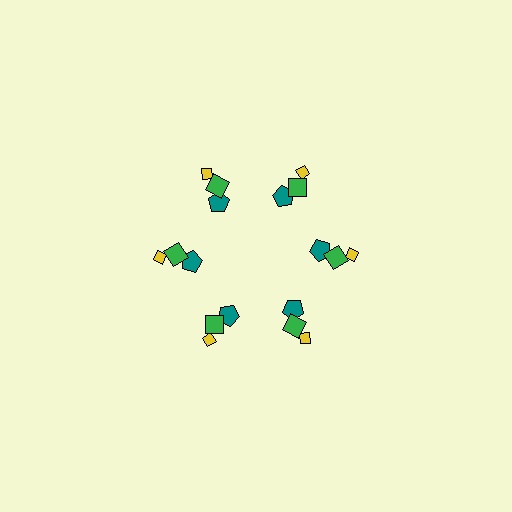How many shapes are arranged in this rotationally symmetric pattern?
There are 18 shapes, arranged in 6 groups of 3.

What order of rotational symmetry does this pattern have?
This pattern has 6-fold rotational symmetry.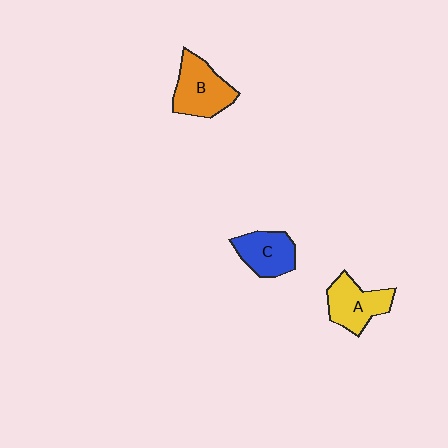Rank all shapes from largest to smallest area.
From largest to smallest: B (orange), A (yellow), C (blue).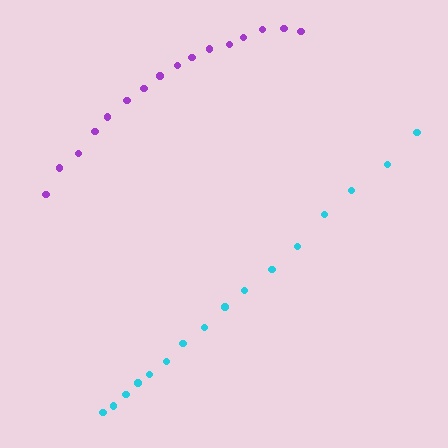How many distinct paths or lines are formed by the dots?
There are 2 distinct paths.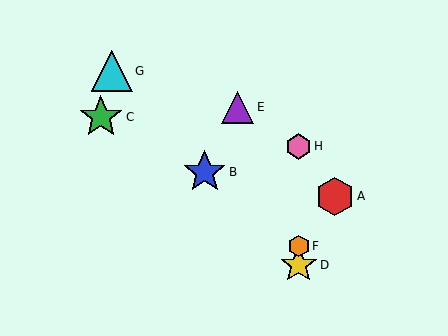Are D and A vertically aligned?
No, D is at x≈299 and A is at x≈335.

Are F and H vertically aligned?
Yes, both are at x≈299.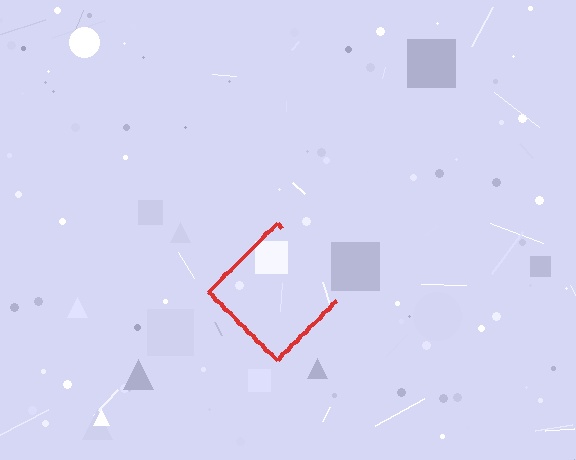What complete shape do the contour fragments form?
The contour fragments form a diamond.